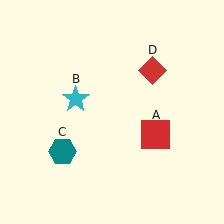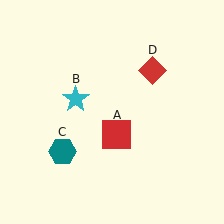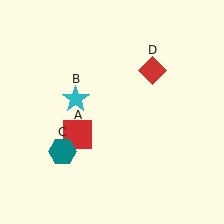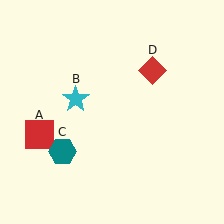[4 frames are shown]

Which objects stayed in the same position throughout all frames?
Cyan star (object B) and teal hexagon (object C) and red diamond (object D) remained stationary.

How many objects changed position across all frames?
1 object changed position: red square (object A).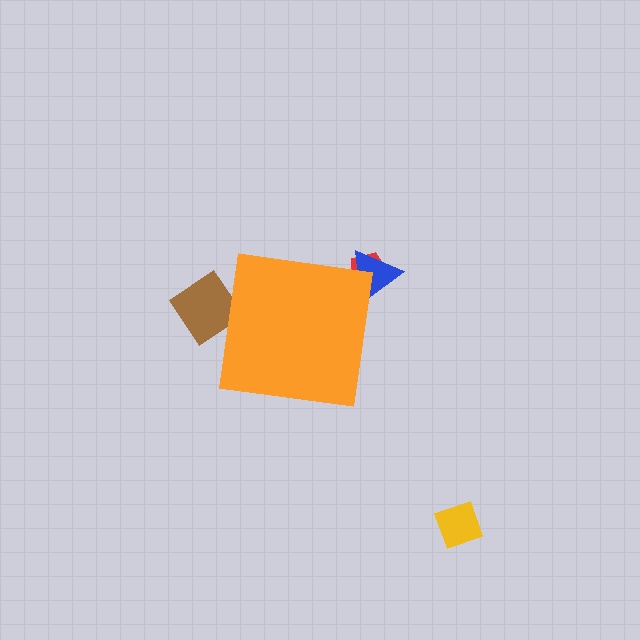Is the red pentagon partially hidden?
Yes, the red pentagon is partially hidden behind the orange square.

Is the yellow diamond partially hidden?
No, the yellow diamond is fully visible.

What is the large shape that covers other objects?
An orange square.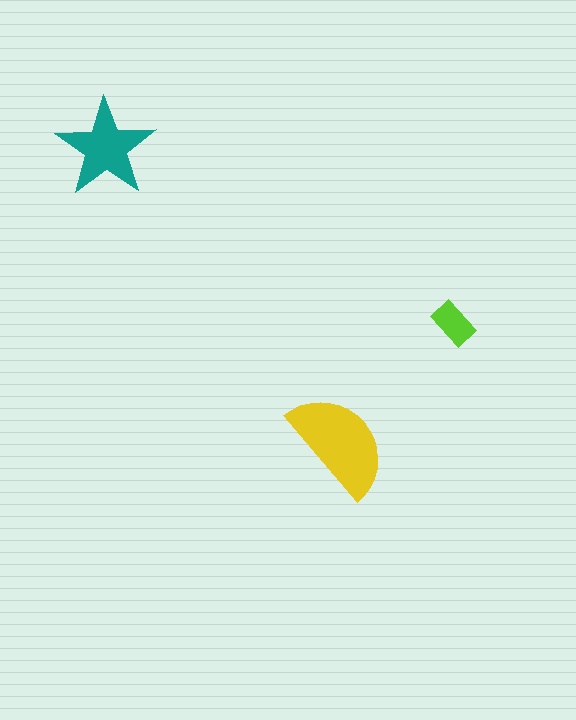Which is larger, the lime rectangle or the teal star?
The teal star.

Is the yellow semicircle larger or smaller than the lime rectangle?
Larger.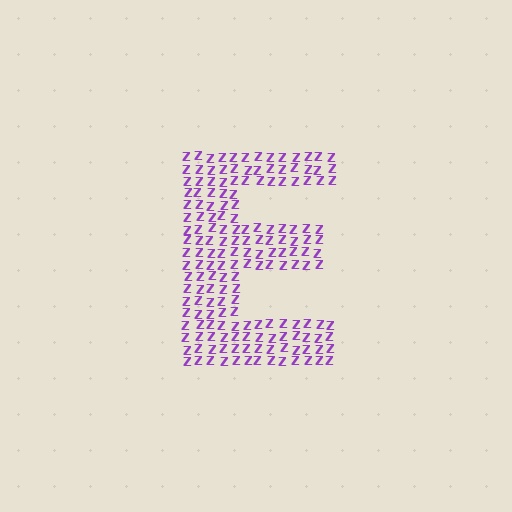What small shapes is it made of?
It is made of small letter Z's.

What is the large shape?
The large shape is the letter E.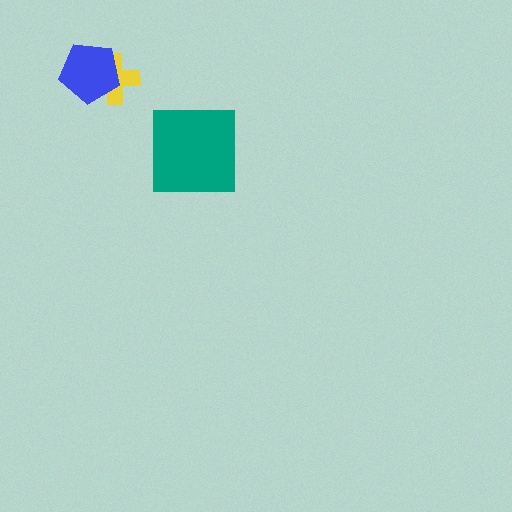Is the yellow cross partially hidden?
Yes, it is partially covered by another shape.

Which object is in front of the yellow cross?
The blue pentagon is in front of the yellow cross.